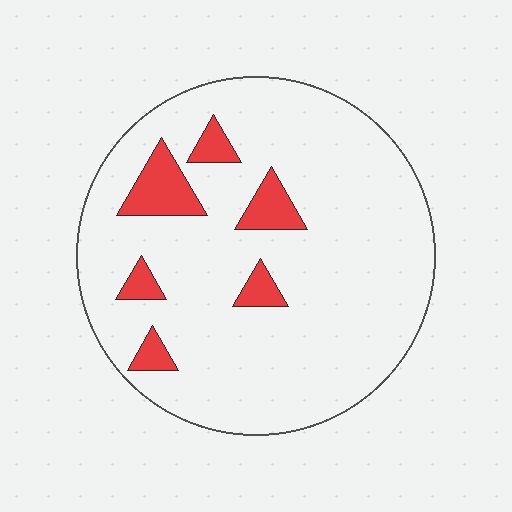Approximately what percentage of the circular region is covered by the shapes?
Approximately 10%.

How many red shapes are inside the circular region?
6.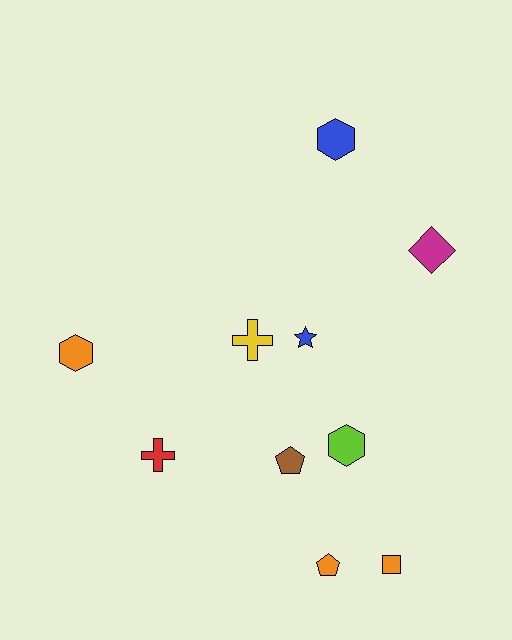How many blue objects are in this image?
There are 2 blue objects.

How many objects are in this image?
There are 10 objects.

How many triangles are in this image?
There are no triangles.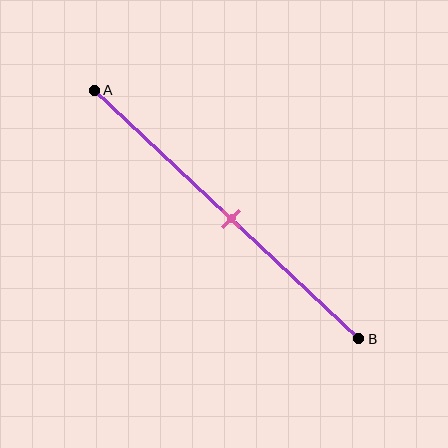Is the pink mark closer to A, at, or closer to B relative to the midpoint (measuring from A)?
The pink mark is approximately at the midpoint of segment AB.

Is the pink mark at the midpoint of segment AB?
Yes, the mark is approximately at the midpoint.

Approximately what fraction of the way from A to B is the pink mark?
The pink mark is approximately 50% of the way from A to B.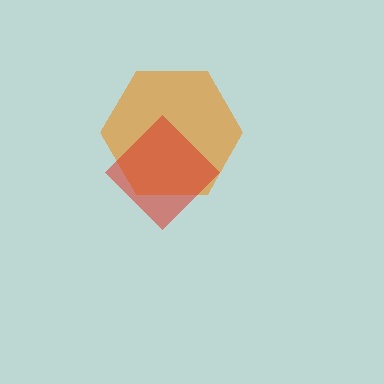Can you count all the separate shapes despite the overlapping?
Yes, there are 2 separate shapes.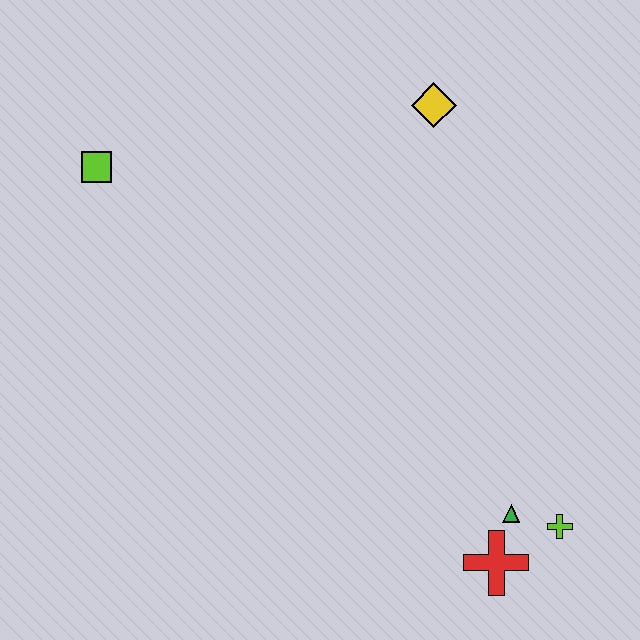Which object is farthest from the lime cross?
The lime square is farthest from the lime cross.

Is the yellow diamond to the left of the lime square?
No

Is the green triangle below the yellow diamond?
Yes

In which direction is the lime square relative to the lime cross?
The lime square is to the left of the lime cross.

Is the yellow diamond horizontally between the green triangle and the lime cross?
No